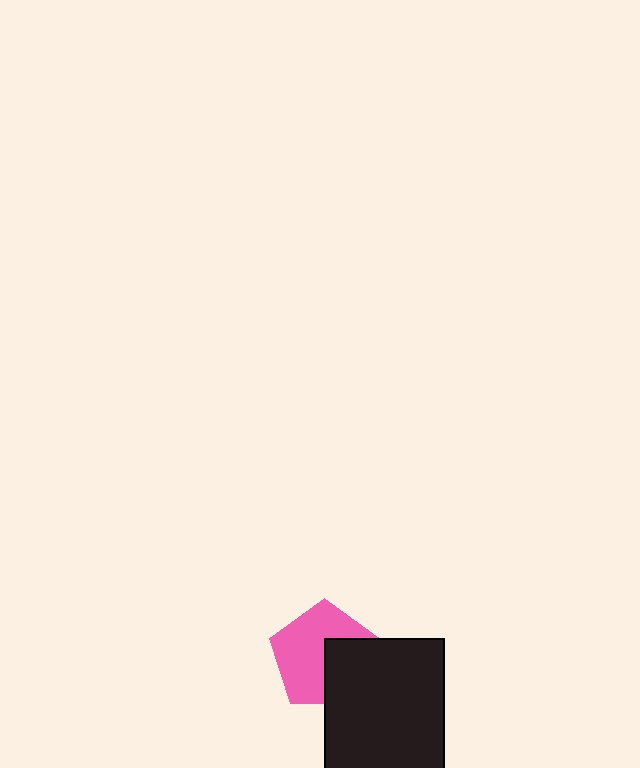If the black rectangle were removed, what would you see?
You would see the complete pink pentagon.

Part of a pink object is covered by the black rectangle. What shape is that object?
It is a pentagon.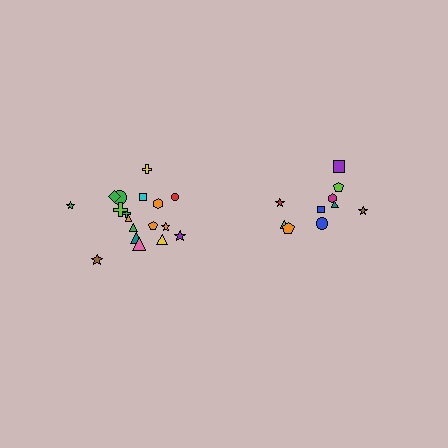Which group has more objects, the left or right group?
The left group.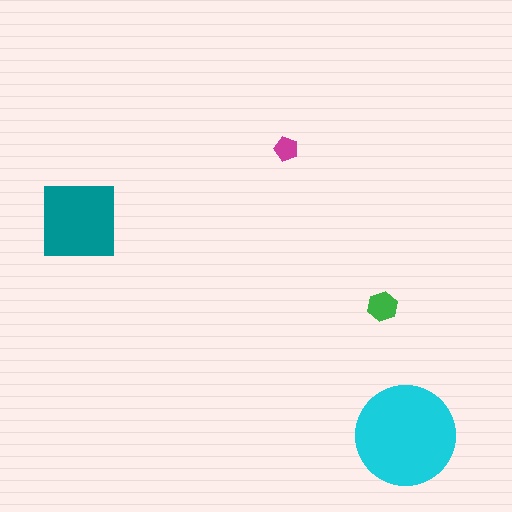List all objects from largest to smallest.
The cyan circle, the teal square, the green hexagon, the magenta pentagon.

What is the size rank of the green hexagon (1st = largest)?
3rd.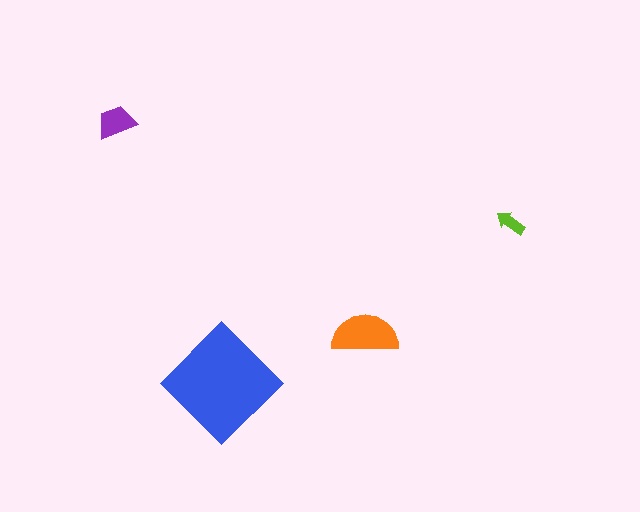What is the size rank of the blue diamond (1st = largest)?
1st.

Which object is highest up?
The purple trapezoid is topmost.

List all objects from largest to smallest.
The blue diamond, the orange semicircle, the purple trapezoid, the lime arrow.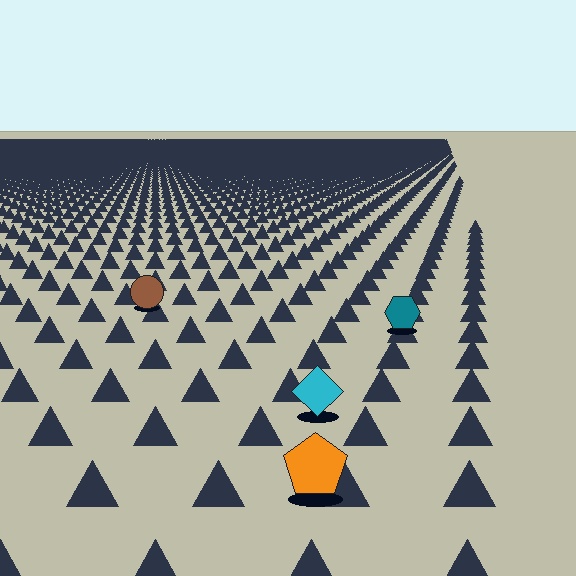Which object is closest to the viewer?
The orange pentagon is closest. The texture marks near it are larger and more spread out.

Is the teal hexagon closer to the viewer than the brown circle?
Yes. The teal hexagon is closer — you can tell from the texture gradient: the ground texture is coarser near it.